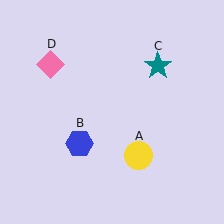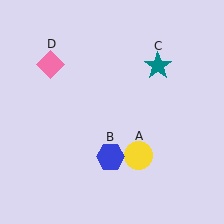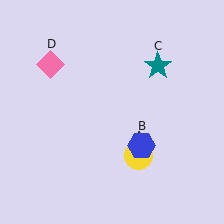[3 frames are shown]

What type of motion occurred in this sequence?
The blue hexagon (object B) rotated counterclockwise around the center of the scene.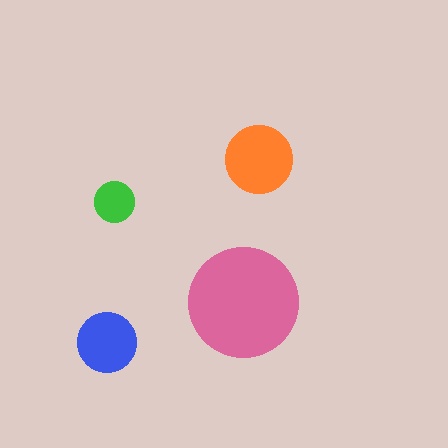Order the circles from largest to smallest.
the pink one, the orange one, the blue one, the green one.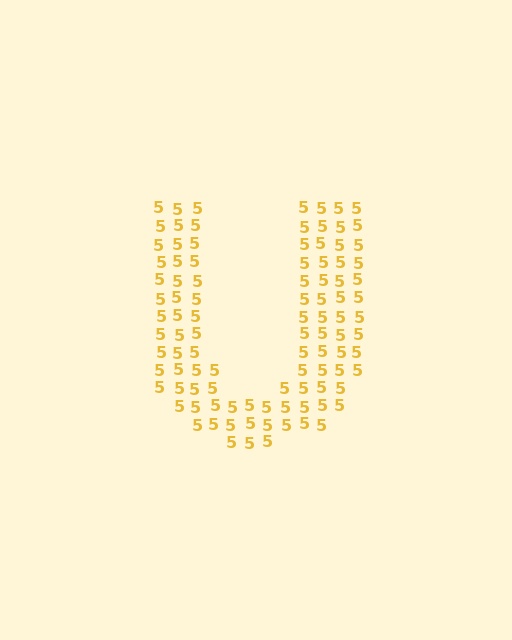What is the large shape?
The large shape is the letter U.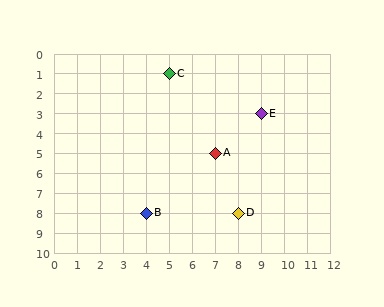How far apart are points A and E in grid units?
Points A and E are 2 columns and 2 rows apart (about 2.8 grid units diagonally).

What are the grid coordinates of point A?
Point A is at grid coordinates (7, 5).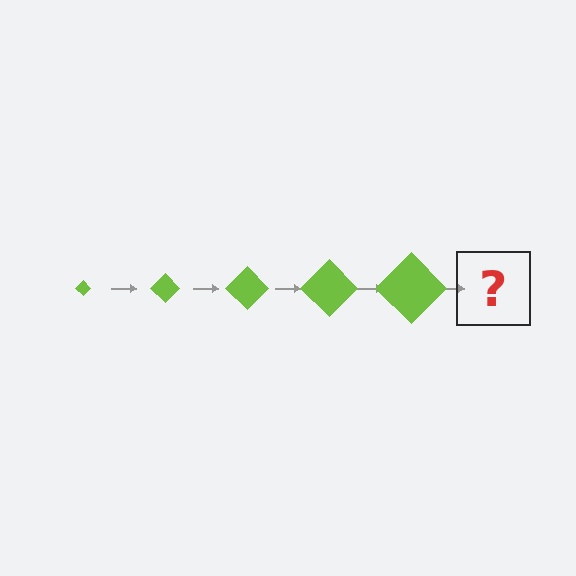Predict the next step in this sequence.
The next step is a lime diamond, larger than the previous one.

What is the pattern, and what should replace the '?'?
The pattern is that the diamond gets progressively larger each step. The '?' should be a lime diamond, larger than the previous one.